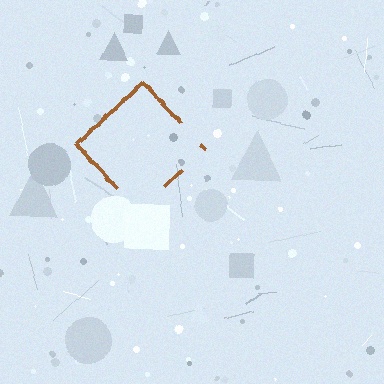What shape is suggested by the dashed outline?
The dashed outline suggests a diamond.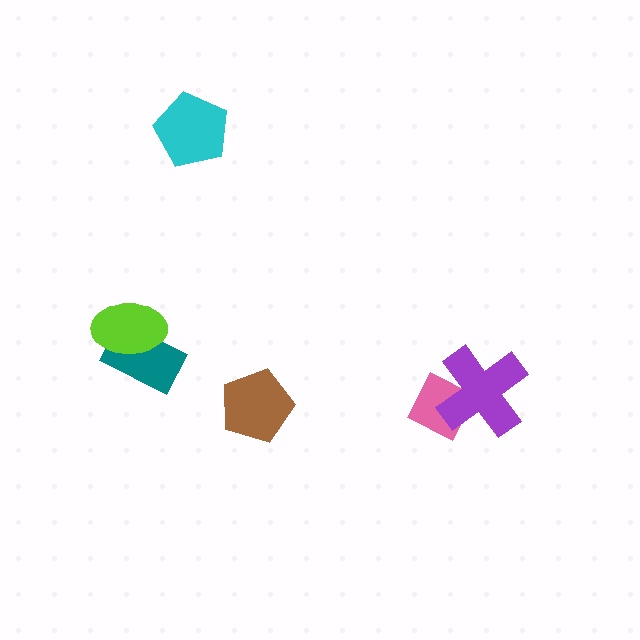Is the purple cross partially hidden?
No, no other shape covers it.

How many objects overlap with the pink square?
1 object overlaps with the pink square.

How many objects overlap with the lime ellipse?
1 object overlaps with the lime ellipse.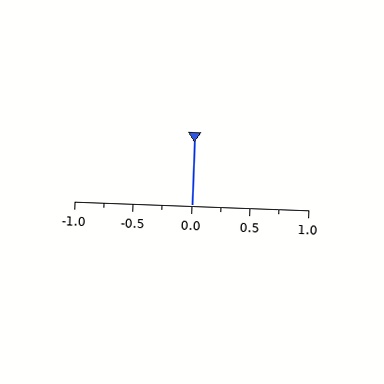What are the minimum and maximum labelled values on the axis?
The axis runs from -1.0 to 1.0.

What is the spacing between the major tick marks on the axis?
The major ticks are spaced 0.5 apart.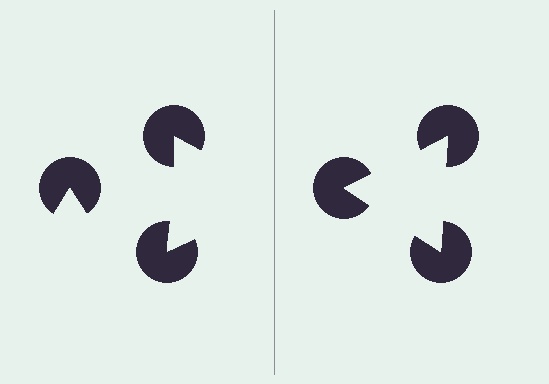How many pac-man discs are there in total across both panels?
6 — 3 on each side.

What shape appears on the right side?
An illusory triangle.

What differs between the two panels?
The pac-man discs are positioned identically on both sides; only the wedge orientations differ. On the right they align to a triangle; on the left they are misaligned.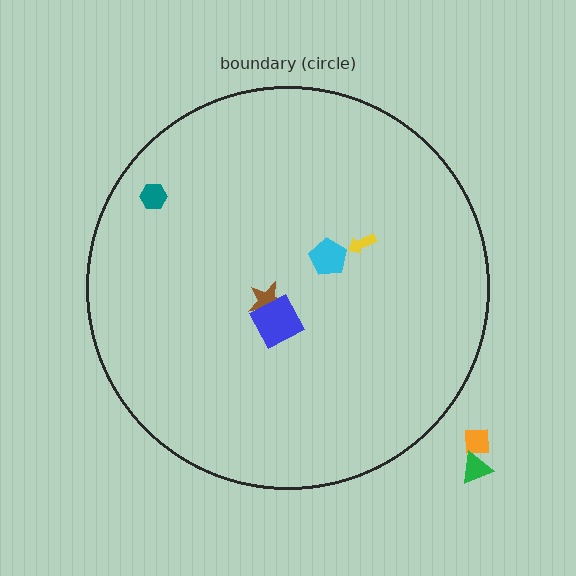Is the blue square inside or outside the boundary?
Inside.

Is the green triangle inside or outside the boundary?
Outside.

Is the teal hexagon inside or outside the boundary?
Inside.